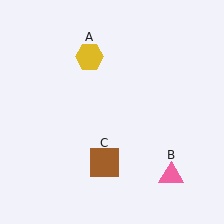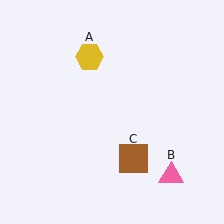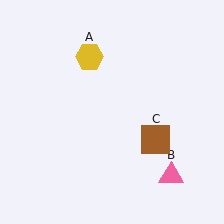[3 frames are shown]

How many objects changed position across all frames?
1 object changed position: brown square (object C).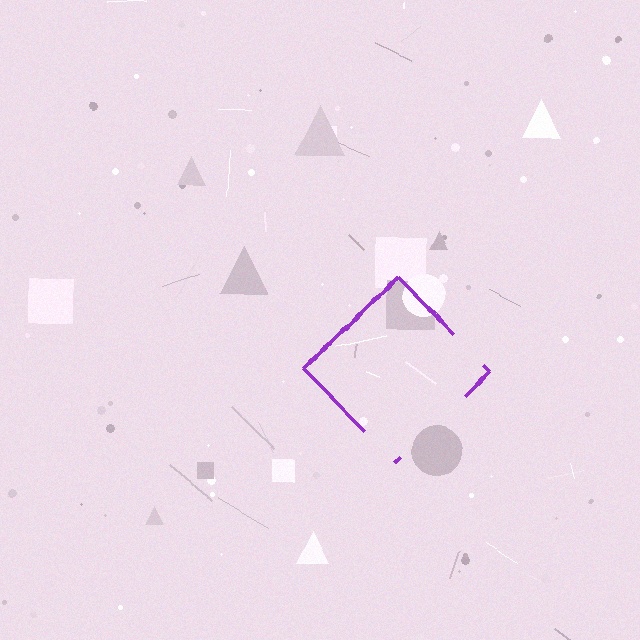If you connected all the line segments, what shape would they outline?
They would outline a diamond.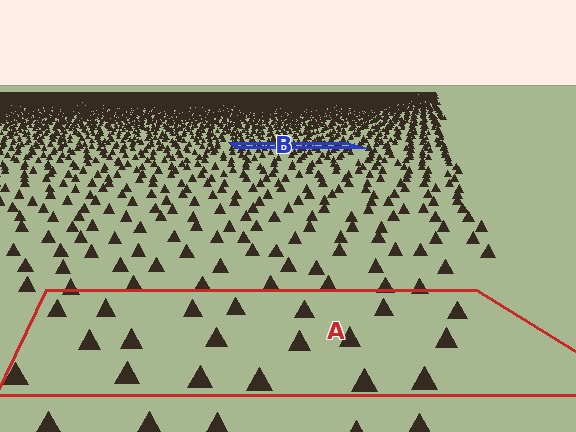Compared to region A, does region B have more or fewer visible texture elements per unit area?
Region B has more texture elements per unit area — they are packed more densely because it is farther away.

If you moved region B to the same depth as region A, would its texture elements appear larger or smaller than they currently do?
They would appear larger. At a closer depth, the same texture elements are projected at a bigger on-screen size.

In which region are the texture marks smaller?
The texture marks are smaller in region B, because it is farther away.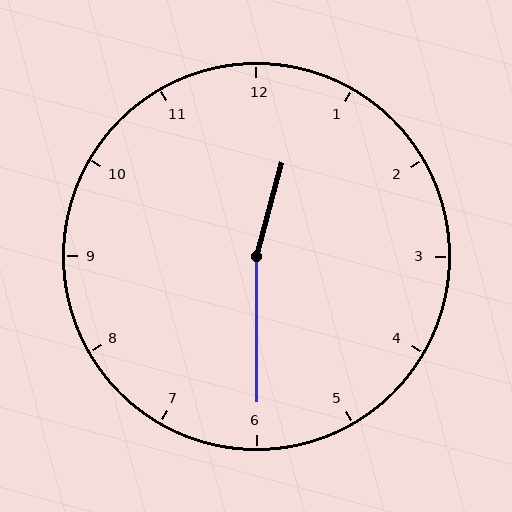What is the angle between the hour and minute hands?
Approximately 165 degrees.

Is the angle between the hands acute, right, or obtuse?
It is obtuse.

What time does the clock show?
12:30.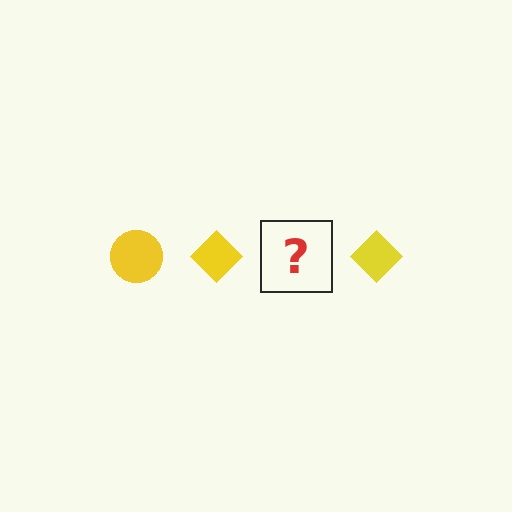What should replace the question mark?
The question mark should be replaced with a yellow circle.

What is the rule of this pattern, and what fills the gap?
The rule is that the pattern cycles through circle, diamond shapes in yellow. The gap should be filled with a yellow circle.